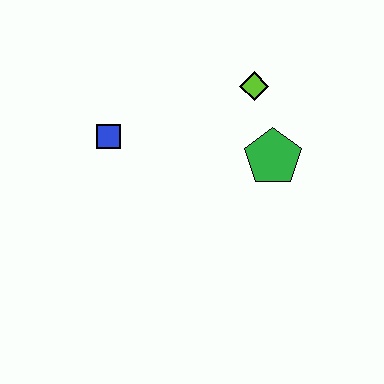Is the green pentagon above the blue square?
No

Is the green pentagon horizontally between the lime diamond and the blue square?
No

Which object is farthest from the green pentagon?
The blue square is farthest from the green pentagon.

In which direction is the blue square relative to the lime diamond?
The blue square is to the left of the lime diamond.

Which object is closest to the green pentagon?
The lime diamond is closest to the green pentagon.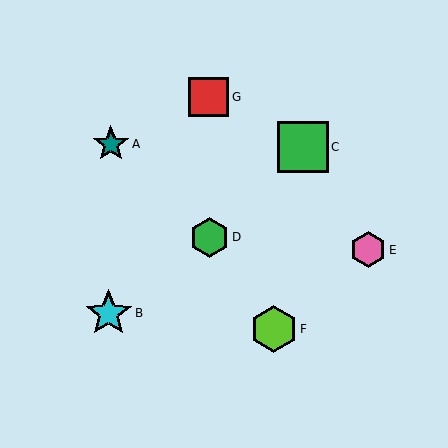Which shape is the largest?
The green square (labeled C) is the largest.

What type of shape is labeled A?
Shape A is a teal star.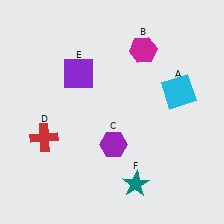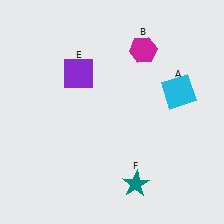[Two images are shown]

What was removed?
The purple hexagon (C), the red cross (D) were removed in Image 2.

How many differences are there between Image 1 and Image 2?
There are 2 differences between the two images.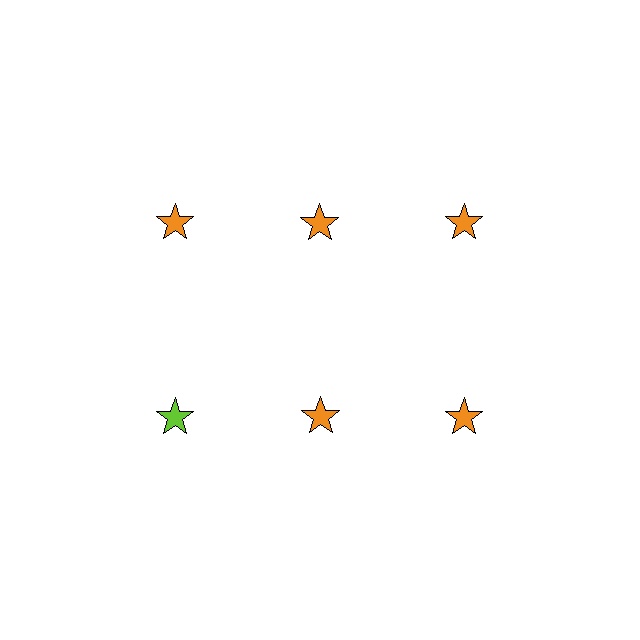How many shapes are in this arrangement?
There are 6 shapes arranged in a grid pattern.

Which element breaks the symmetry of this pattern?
The lime star in the second row, leftmost column breaks the symmetry. All other shapes are orange stars.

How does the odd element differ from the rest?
It has a different color: lime instead of orange.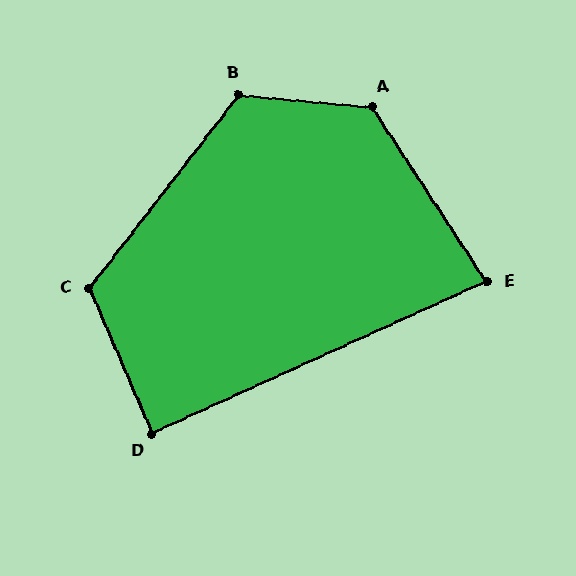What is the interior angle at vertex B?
Approximately 122 degrees (obtuse).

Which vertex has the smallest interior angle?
E, at approximately 81 degrees.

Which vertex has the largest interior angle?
A, at approximately 129 degrees.